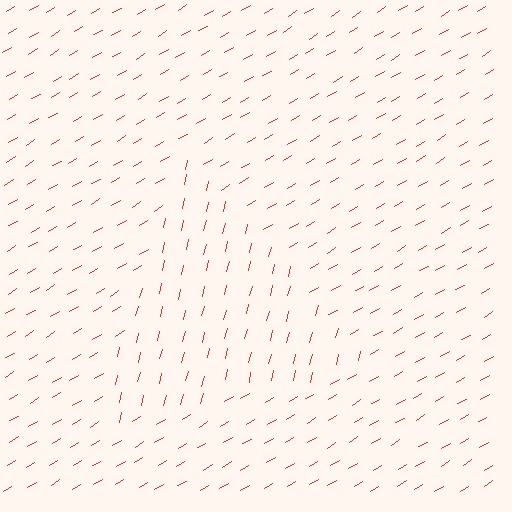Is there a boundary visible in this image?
Yes, there is a texture boundary formed by a change in line orientation.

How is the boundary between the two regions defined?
The boundary is defined purely by a change in line orientation (approximately 45 degrees difference). All lines are the same color and thickness.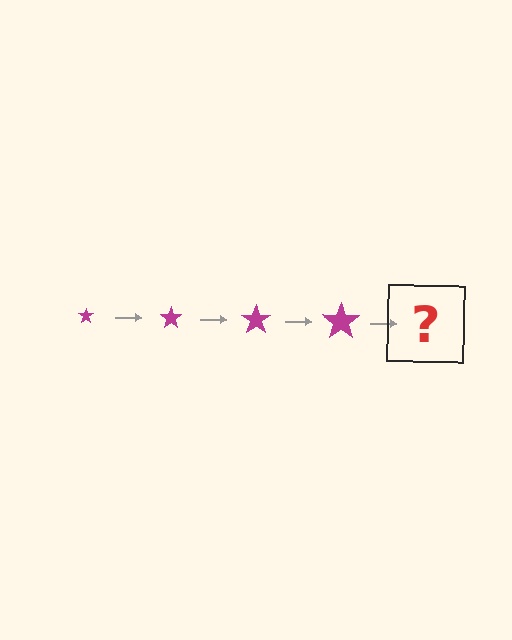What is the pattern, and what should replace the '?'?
The pattern is that the star gets progressively larger each step. The '?' should be a magenta star, larger than the previous one.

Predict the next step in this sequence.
The next step is a magenta star, larger than the previous one.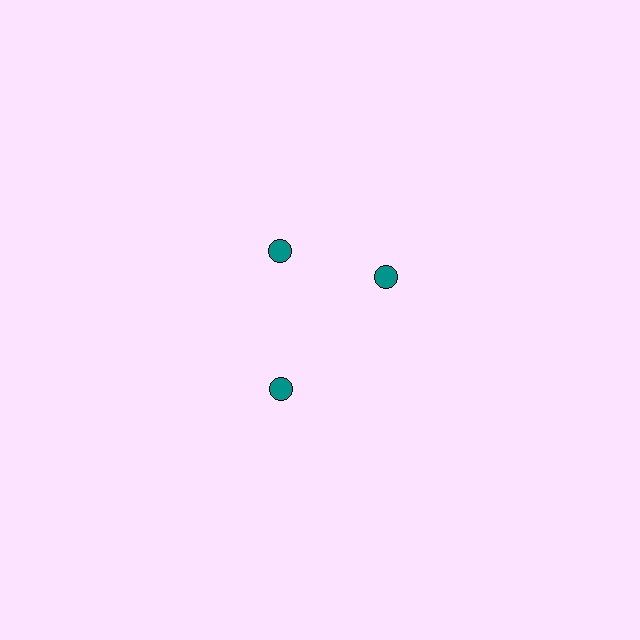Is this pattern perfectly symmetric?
No. The 3 teal circles are arranged in a ring, but one element near the 3 o'clock position is rotated out of alignment along the ring, breaking the 3-fold rotational symmetry.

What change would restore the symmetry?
The symmetry would be restored by rotating it back into even spacing with its neighbors so that all 3 circles sit at equal angles and equal distance from the center.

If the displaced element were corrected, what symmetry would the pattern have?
It would have 3-fold rotational symmetry — the pattern would map onto itself every 120 degrees.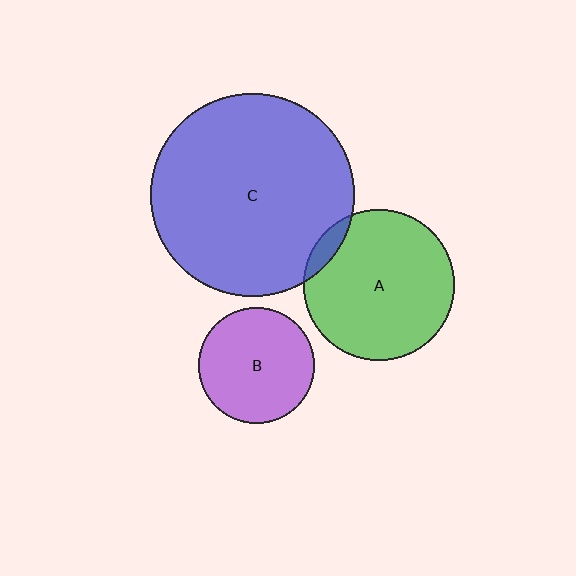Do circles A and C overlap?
Yes.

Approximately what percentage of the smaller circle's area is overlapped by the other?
Approximately 5%.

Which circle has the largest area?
Circle C (blue).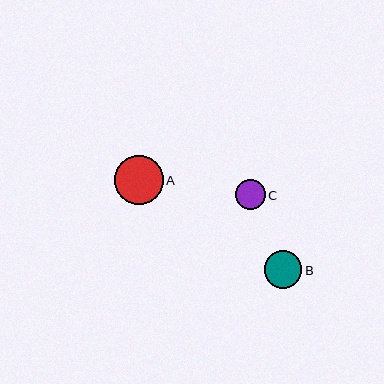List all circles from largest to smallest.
From largest to smallest: A, B, C.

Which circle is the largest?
Circle A is the largest with a size of approximately 48 pixels.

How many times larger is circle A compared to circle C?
Circle A is approximately 1.6 times the size of circle C.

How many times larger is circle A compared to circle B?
Circle A is approximately 1.3 times the size of circle B.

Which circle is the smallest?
Circle C is the smallest with a size of approximately 30 pixels.